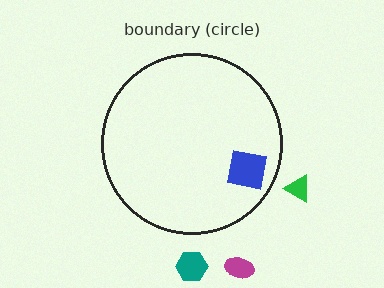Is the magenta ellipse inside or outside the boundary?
Outside.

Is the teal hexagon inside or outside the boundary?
Outside.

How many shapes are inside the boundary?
1 inside, 3 outside.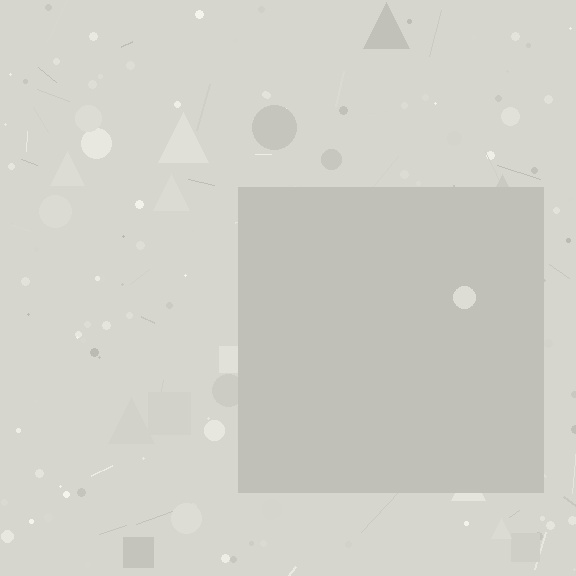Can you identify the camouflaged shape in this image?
The camouflaged shape is a square.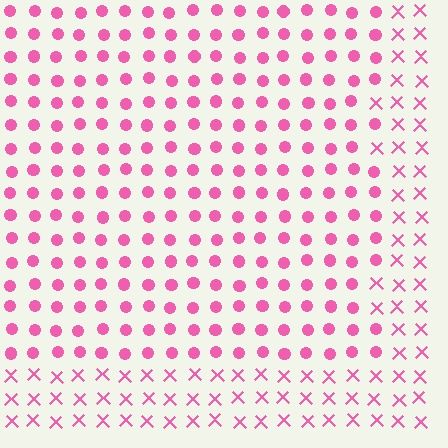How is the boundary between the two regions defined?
The boundary is defined by a change in element shape: circles inside vs. X marks outside. All elements share the same color and spacing.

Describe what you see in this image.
The image is filled with small pink elements arranged in a uniform grid. A rectangle-shaped region contains circles, while the surrounding area contains X marks. The boundary is defined purely by the change in element shape.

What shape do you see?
I see a rectangle.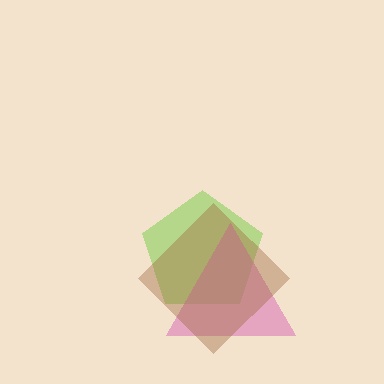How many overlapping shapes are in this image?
There are 3 overlapping shapes in the image.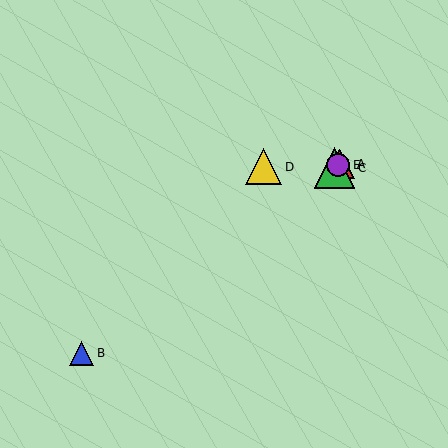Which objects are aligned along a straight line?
Objects A, B, C, E are aligned along a straight line.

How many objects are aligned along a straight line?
4 objects (A, B, C, E) are aligned along a straight line.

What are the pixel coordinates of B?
Object B is at (82, 353).